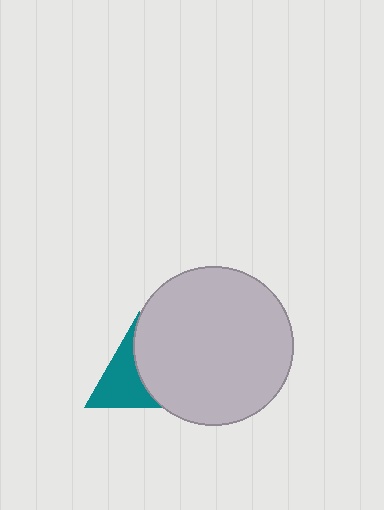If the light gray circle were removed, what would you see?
You would see the complete teal triangle.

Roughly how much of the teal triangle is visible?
About half of it is visible (roughly 50%).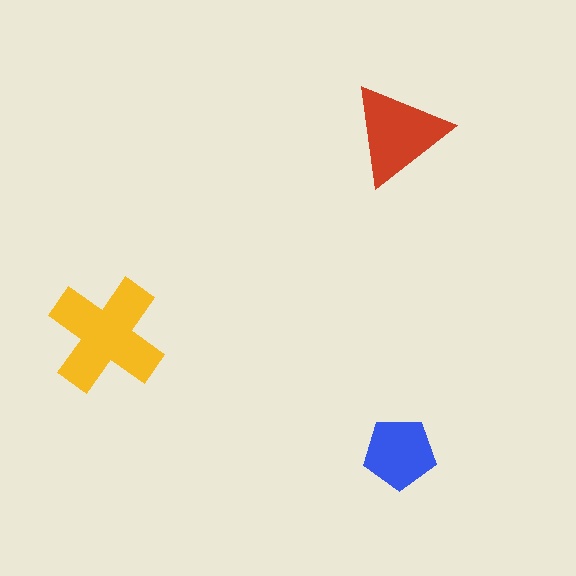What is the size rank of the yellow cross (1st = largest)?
1st.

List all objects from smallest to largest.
The blue pentagon, the red triangle, the yellow cross.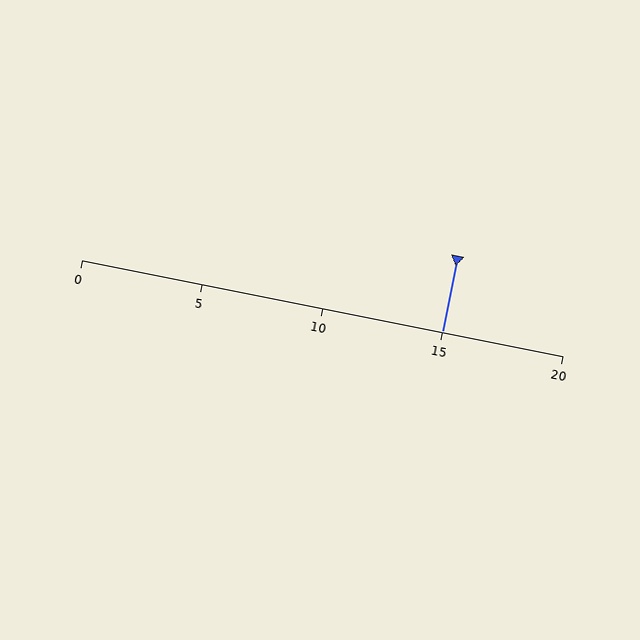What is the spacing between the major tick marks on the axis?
The major ticks are spaced 5 apart.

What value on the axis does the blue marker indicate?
The marker indicates approximately 15.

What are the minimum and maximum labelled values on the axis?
The axis runs from 0 to 20.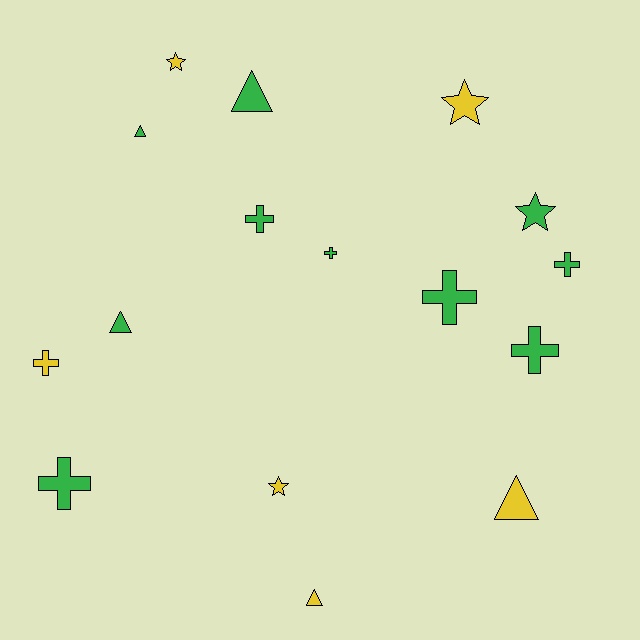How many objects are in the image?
There are 16 objects.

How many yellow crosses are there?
There is 1 yellow cross.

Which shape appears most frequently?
Cross, with 7 objects.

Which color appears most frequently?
Green, with 10 objects.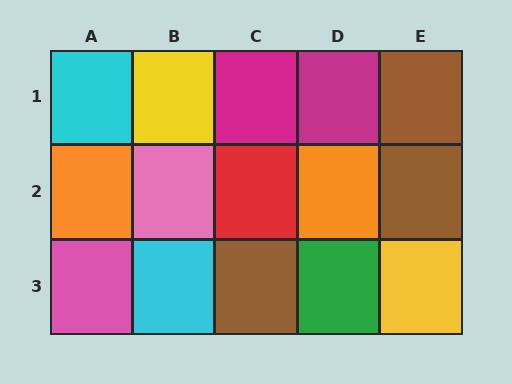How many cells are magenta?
2 cells are magenta.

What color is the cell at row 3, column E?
Yellow.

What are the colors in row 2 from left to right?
Orange, pink, red, orange, brown.